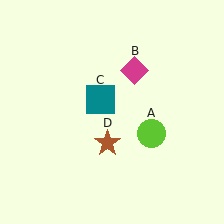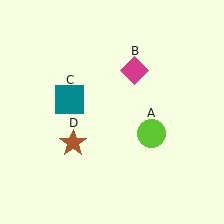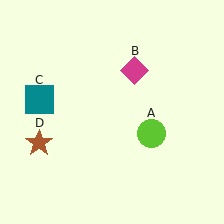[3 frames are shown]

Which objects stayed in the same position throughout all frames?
Lime circle (object A) and magenta diamond (object B) remained stationary.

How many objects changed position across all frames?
2 objects changed position: teal square (object C), brown star (object D).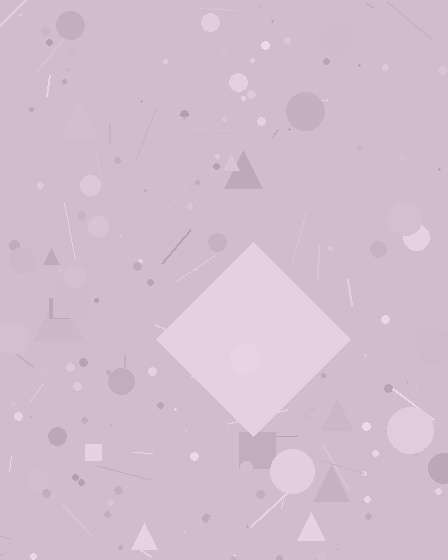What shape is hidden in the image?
A diamond is hidden in the image.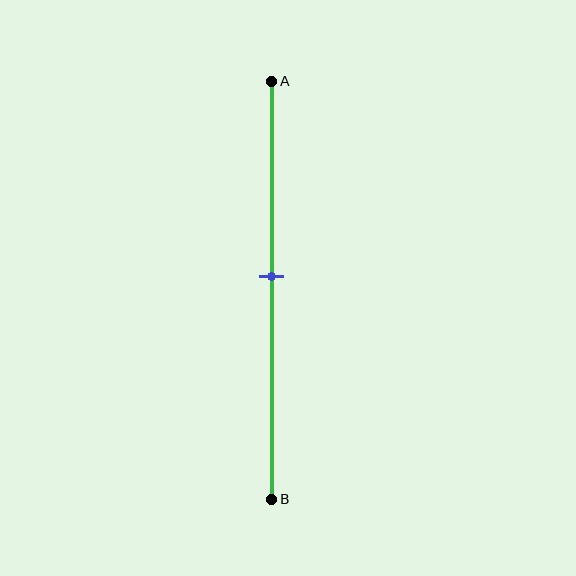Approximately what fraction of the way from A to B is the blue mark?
The blue mark is approximately 45% of the way from A to B.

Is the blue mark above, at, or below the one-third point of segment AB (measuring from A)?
The blue mark is below the one-third point of segment AB.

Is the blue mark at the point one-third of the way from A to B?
No, the mark is at about 45% from A, not at the 33% one-third point.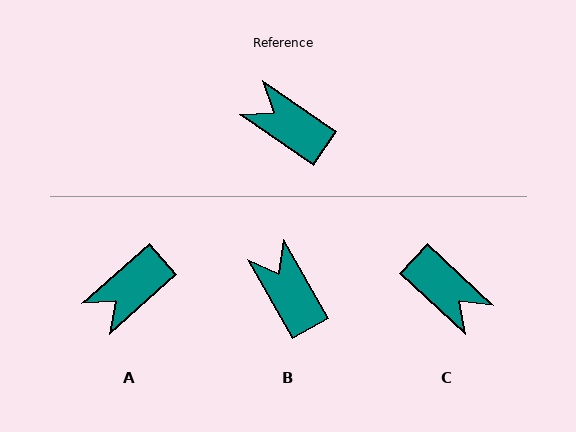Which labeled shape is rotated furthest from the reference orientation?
C, about 172 degrees away.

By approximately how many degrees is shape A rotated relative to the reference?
Approximately 76 degrees counter-clockwise.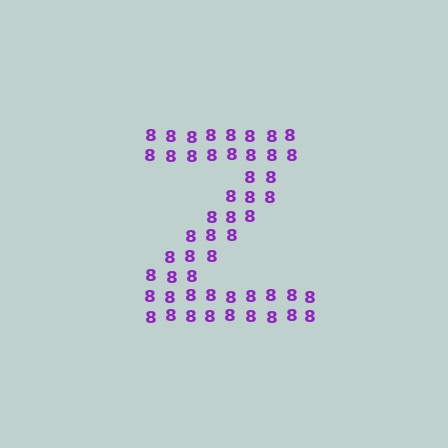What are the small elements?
The small elements are digit 8's.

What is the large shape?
The large shape is the letter Z.